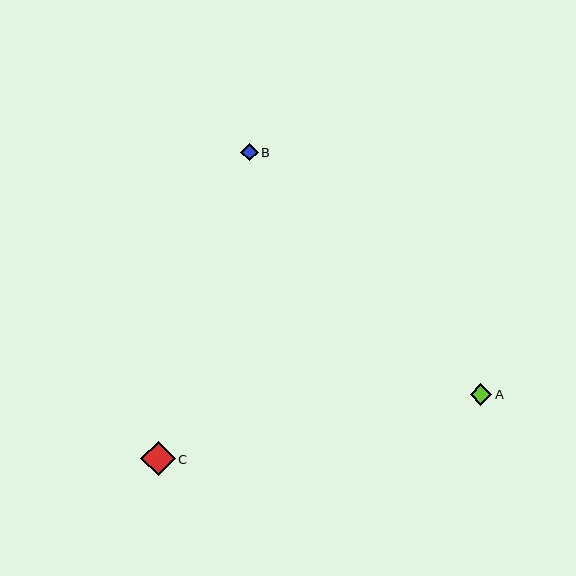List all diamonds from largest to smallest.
From largest to smallest: C, A, B.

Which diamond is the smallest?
Diamond B is the smallest with a size of approximately 18 pixels.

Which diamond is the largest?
Diamond C is the largest with a size of approximately 34 pixels.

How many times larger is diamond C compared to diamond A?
Diamond C is approximately 1.6 times the size of diamond A.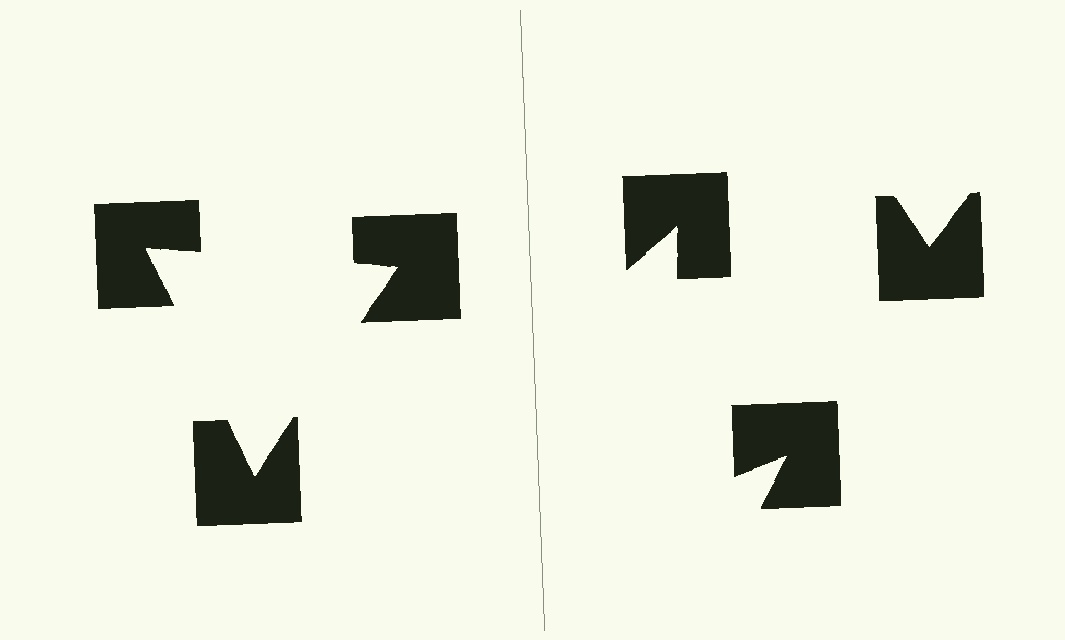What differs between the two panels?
The notched squares are positioned identically on both sides; only the wedge orientations differ. On the left they align to a triangle; on the right they are misaligned.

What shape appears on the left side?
An illusory triangle.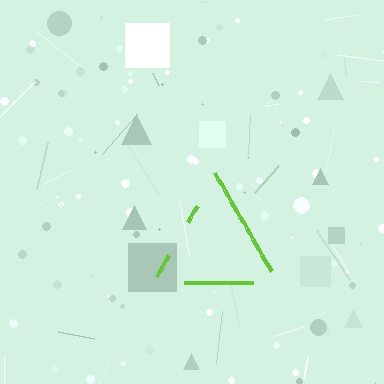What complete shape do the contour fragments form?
The contour fragments form a triangle.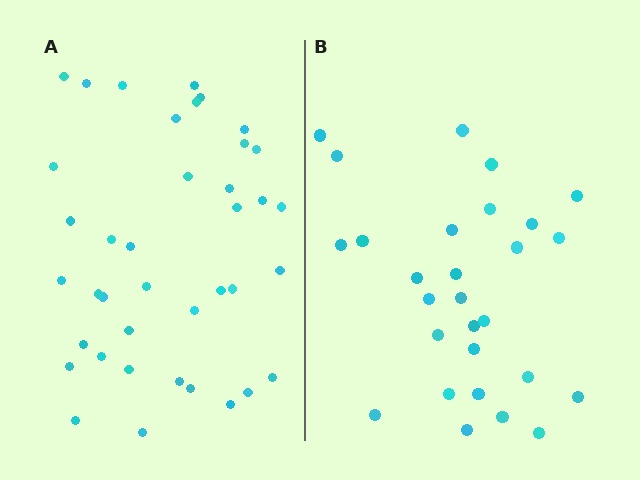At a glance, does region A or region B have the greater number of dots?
Region A (the left region) has more dots.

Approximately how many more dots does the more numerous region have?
Region A has roughly 12 or so more dots than region B.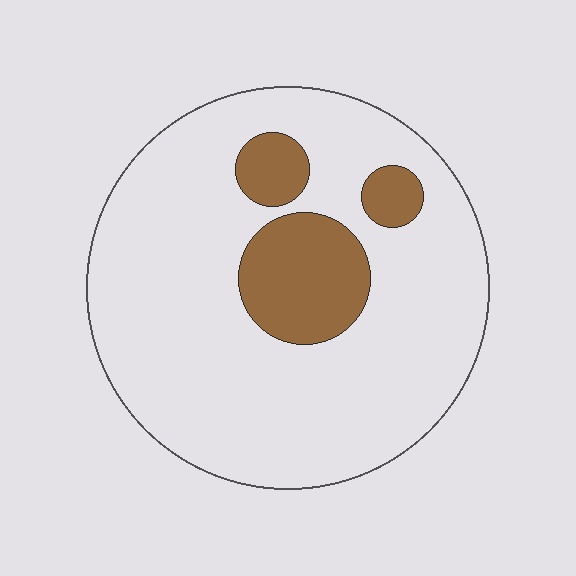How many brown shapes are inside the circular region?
3.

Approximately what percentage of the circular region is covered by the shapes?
Approximately 15%.